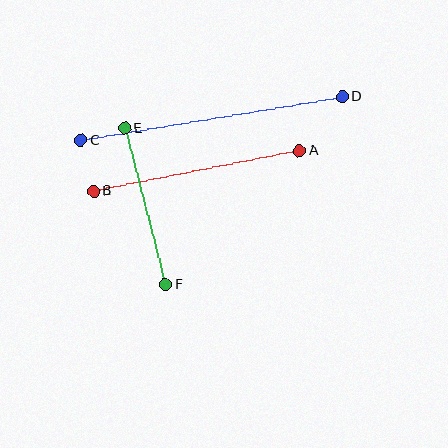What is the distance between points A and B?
The distance is approximately 210 pixels.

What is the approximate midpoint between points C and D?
The midpoint is at approximately (212, 118) pixels.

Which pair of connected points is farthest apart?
Points C and D are farthest apart.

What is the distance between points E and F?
The distance is approximately 161 pixels.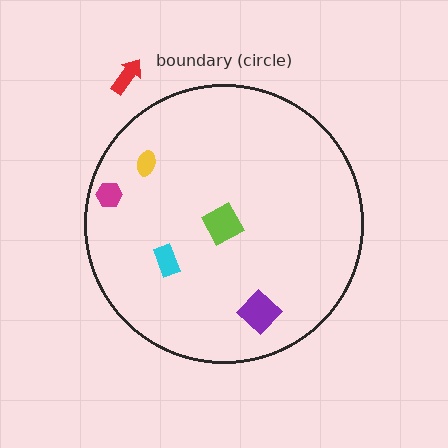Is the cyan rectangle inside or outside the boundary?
Inside.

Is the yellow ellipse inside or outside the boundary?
Inside.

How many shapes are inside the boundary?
5 inside, 1 outside.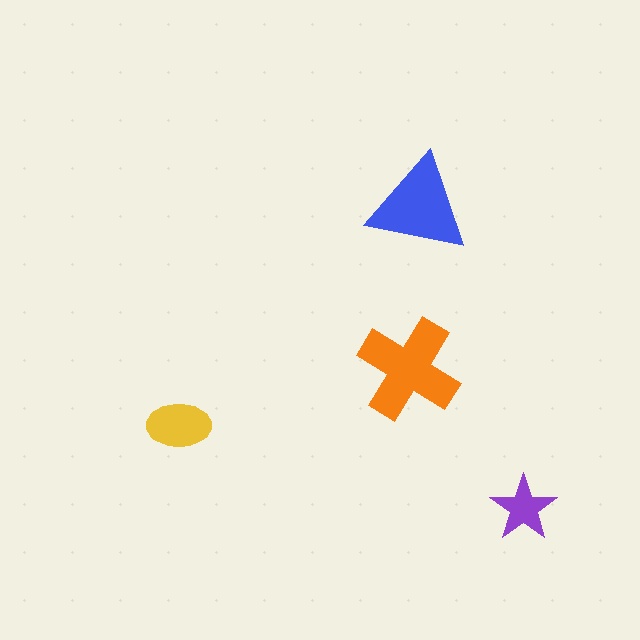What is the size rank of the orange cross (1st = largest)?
1st.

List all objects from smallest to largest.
The purple star, the yellow ellipse, the blue triangle, the orange cross.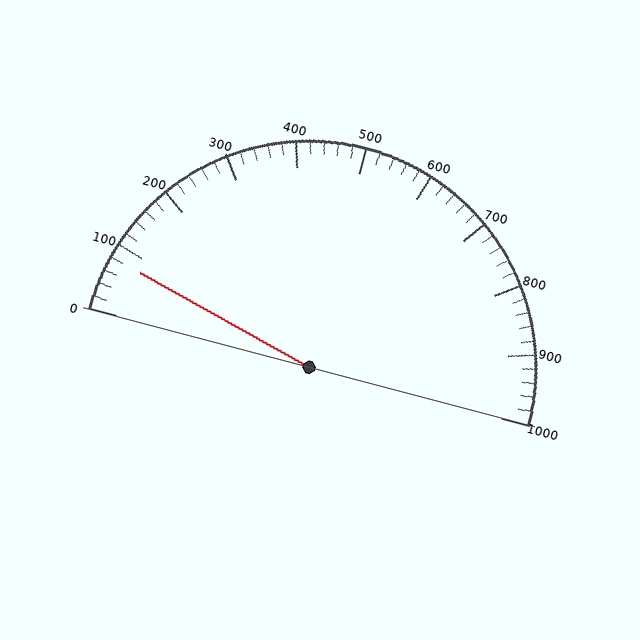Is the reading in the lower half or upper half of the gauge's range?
The reading is in the lower half of the range (0 to 1000).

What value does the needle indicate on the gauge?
The needle indicates approximately 80.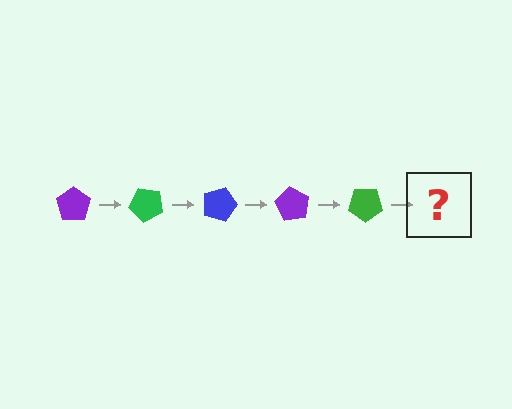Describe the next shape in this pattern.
It should be a blue pentagon, rotated 225 degrees from the start.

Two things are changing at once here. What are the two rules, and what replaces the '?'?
The two rules are that it rotates 45 degrees each step and the color cycles through purple, green, and blue. The '?' should be a blue pentagon, rotated 225 degrees from the start.